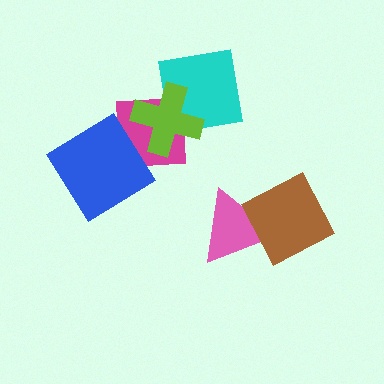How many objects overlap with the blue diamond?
1 object overlaps with the blue diamond.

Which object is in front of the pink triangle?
The brown diamond is in front of the pink triangle.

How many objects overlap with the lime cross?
2 objects overlap with the lime cross.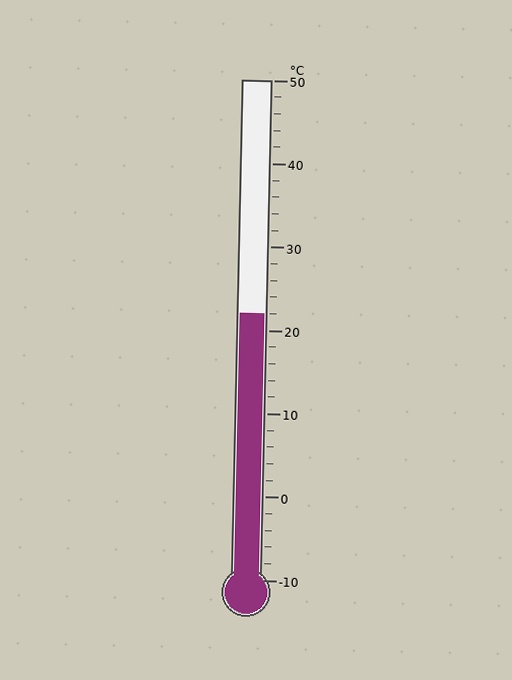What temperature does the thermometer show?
The thermometer shows approximately 22°C.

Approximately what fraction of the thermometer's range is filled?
The thermometer is filled to approximately 55% of its range.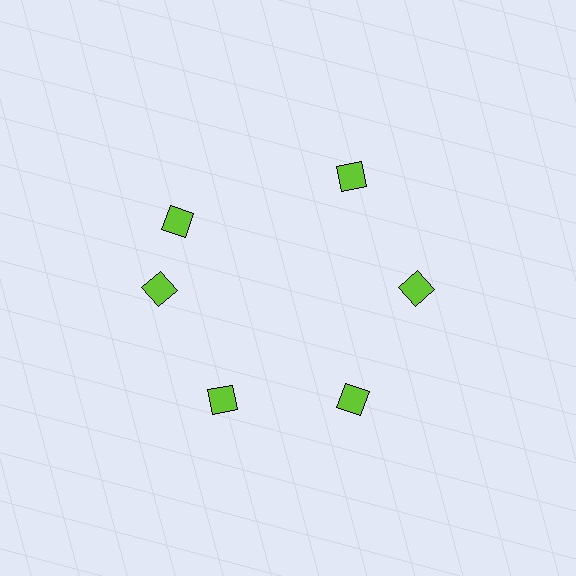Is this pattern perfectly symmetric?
No. The 6 lime diamonds are arranged in a ring, but one element near the 11 o'clock position is rotated out of alignment along the ring, breaking the 6-fold rotational symmetry.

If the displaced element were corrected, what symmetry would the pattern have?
It would have 6-fold rotational symmetry — the pattern would map onto itself every 60 degrees.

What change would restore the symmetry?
The symmetry would be restored by rotating it back into even spacing with its neighbors so that all 6 diamonds sit at equal angles and equal distance from the center.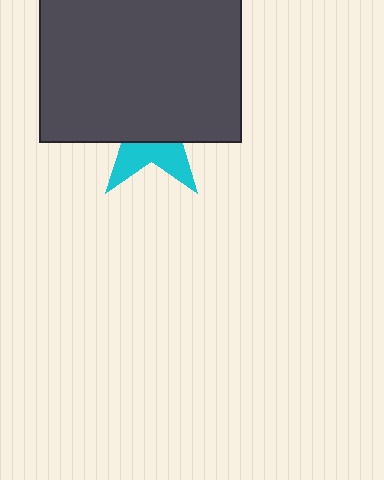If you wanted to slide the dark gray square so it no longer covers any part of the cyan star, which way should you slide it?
Slide it up — that is the most direct way to separate the two shapes.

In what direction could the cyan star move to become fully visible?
The cyan star could move down. That would shift it out from behind the dark gray square entirely.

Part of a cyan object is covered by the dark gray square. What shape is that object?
It is a star.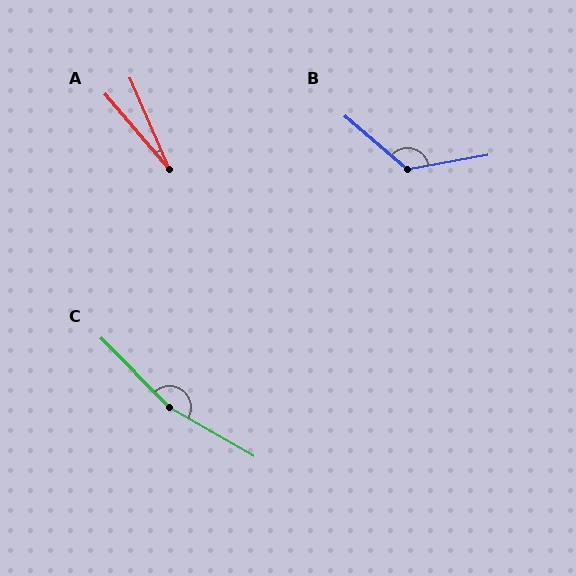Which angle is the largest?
C, at approximately 164 degrees.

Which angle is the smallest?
A, at approximately 17 degrees.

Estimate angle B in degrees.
Approximately 129 degrees.